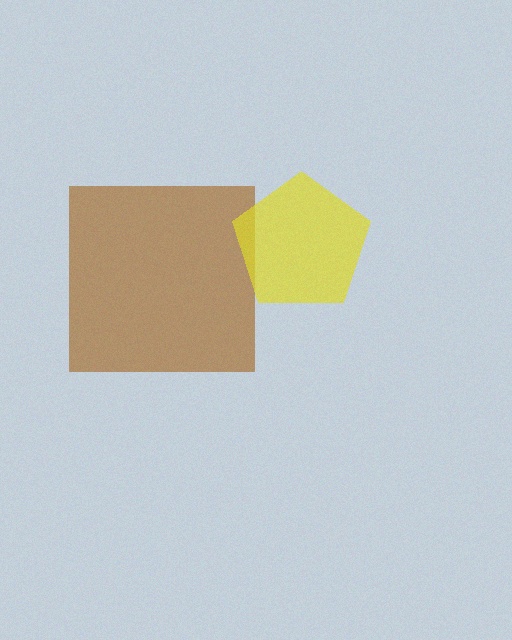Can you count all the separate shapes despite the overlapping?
Yes, there are 2 separate shapes.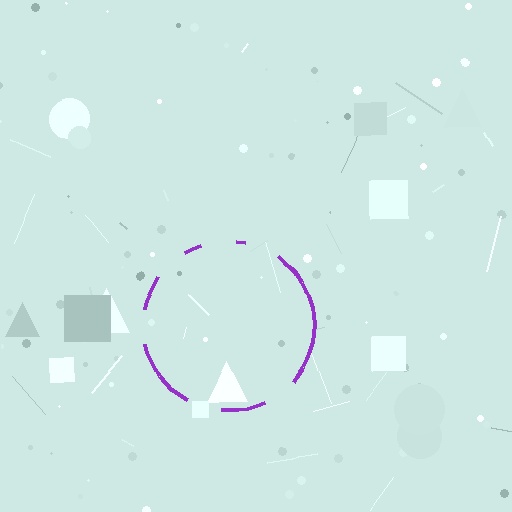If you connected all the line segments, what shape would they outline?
They would outline a circle.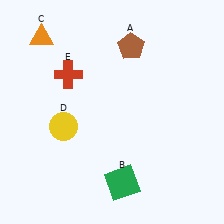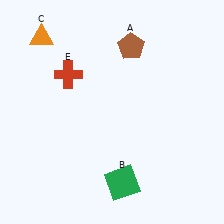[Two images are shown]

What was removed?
The yellow circle (D) was removed in Image 2.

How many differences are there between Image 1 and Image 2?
There is 1 difference between the two images.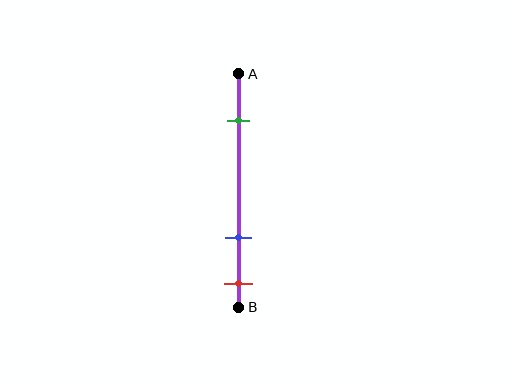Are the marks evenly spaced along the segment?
No, the marks are not evenly spaced.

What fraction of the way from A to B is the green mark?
The green mark is approximately 20% (0.2) of the way from A to B.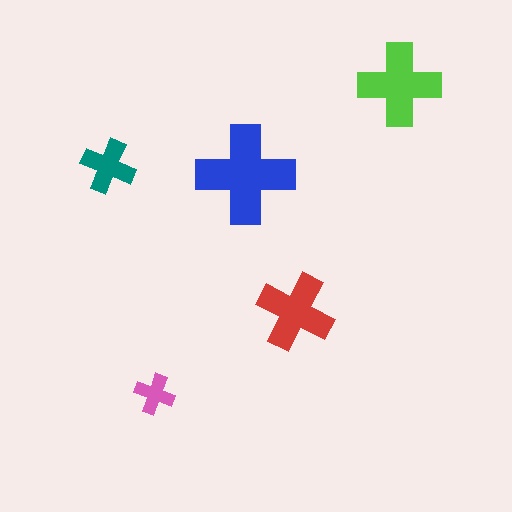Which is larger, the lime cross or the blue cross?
The blue one.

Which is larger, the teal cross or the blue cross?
The blue one.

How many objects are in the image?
There are 5 objects in the image.